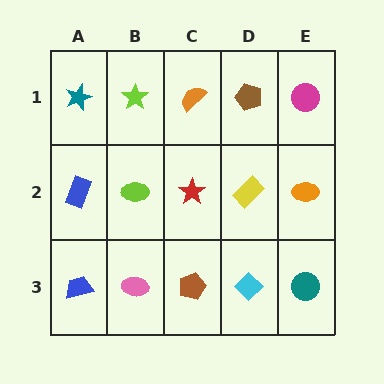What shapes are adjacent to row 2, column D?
A brown pentagon (row 1, column D), a cyan diamond (row 3, column D), a red star (row 2, column C), an orange ellipse (row 2, column E).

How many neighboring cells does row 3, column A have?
2.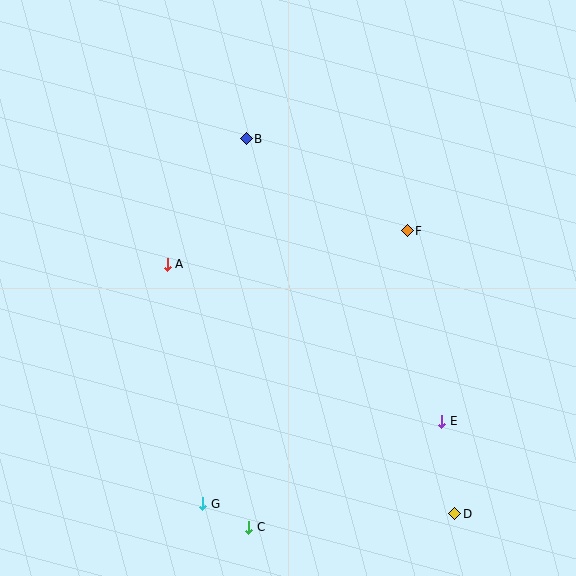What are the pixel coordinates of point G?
Point G is at (203, 504).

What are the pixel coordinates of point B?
Point B is at (246, 139).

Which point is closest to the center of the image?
Point A at (167, 264) is closest to the center.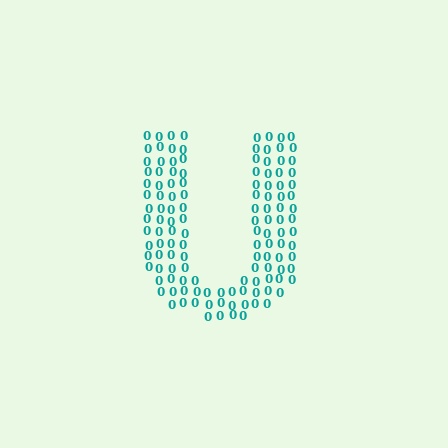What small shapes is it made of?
It is made of small digit 0's.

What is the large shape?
The large shape is the letter U.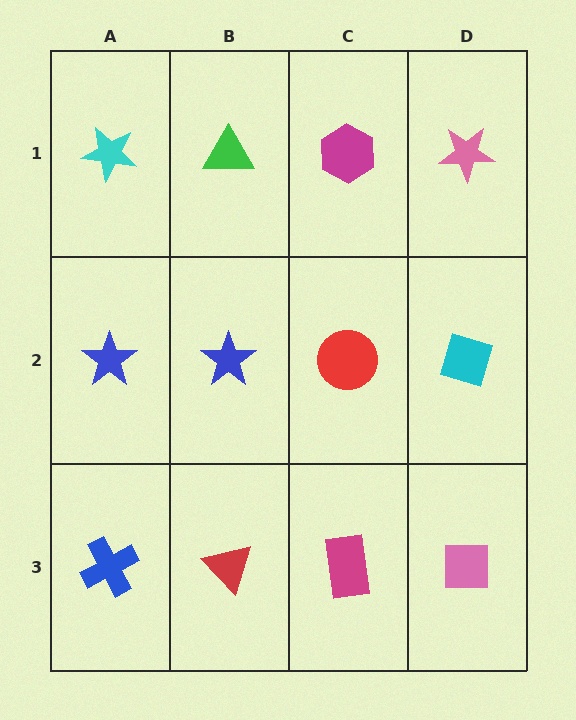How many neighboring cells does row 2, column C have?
4.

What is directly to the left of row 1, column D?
A magenta hexagon.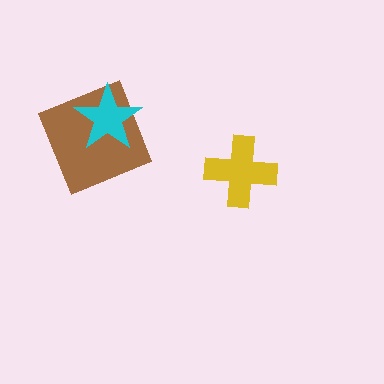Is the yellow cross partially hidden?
No, no other shape covers it.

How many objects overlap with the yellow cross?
0 objects overlap with the yellow cross.